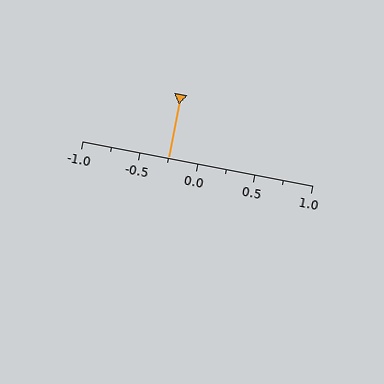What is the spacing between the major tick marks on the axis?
The major ticks are spaced 0.5 apart.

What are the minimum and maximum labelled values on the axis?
The axis runs from -1.0 to 1.0.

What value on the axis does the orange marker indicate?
The marker indicates approximately -0.25.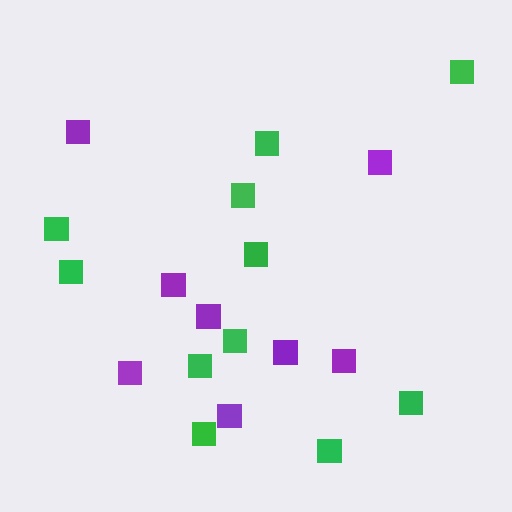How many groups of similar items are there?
There are 2 groups: one group of green squares (11) and one group of purple squares (8).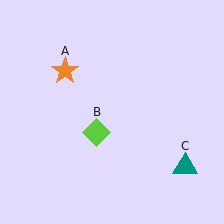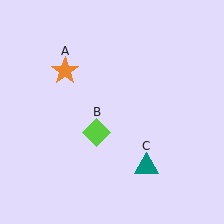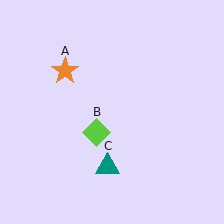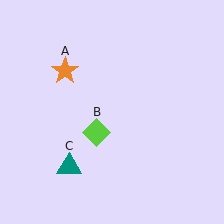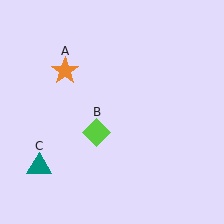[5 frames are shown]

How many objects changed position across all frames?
1 object changed position: teal triangle (object C).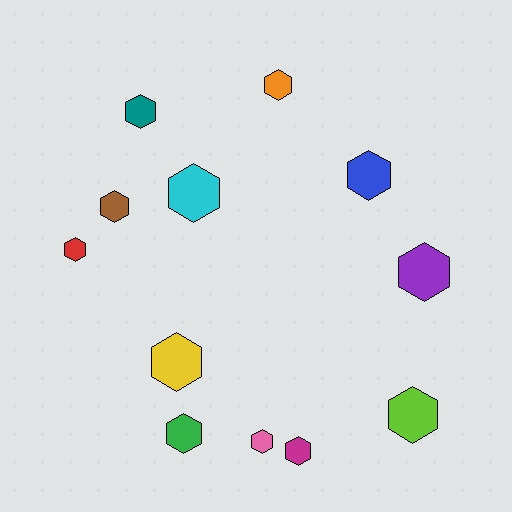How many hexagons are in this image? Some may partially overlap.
There are 12 hexagons.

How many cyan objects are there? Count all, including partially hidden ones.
There is 1 cyan object.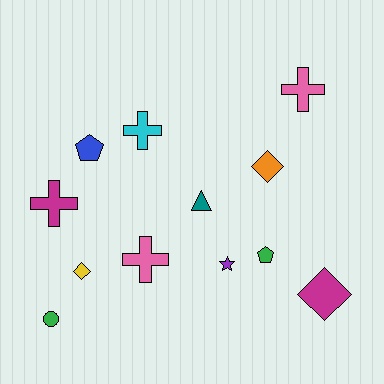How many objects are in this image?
There are 12 objects.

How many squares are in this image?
There are no squares.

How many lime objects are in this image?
There are no lime objects.